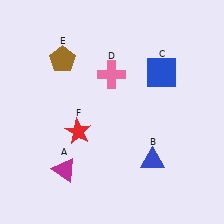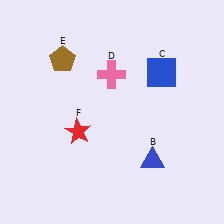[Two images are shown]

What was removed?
The magenta triangle (A) was removed in Image 2.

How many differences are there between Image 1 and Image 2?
There is 1 difference between the two images.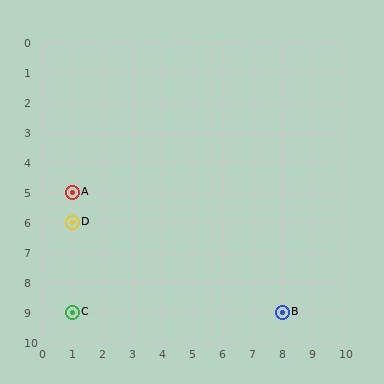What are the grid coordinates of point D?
Point D is at grid coordinates (1, 6).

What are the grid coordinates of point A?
Point A is at grid coordinates (1, 5).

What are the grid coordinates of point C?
Point C is at grid coordinates (1, 9).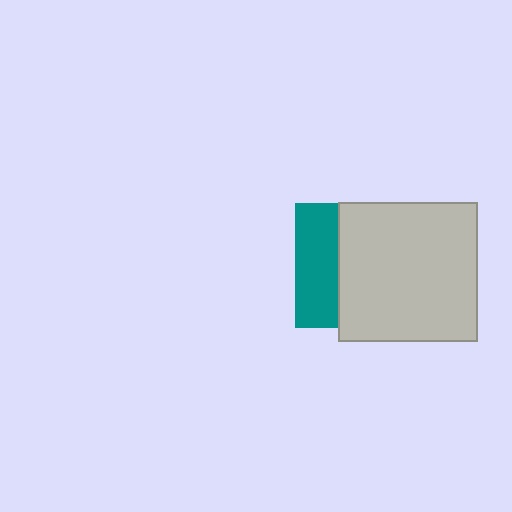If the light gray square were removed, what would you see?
You would see the complete teal square.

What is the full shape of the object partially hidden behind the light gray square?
The partially hidden object is a teal square.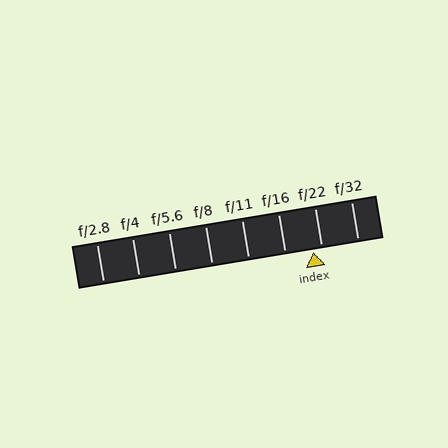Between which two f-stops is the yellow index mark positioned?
The index mark is between f/16 and f/22.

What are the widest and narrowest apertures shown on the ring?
The widest aperture shown is f/2.8 and the narrowest is f/32.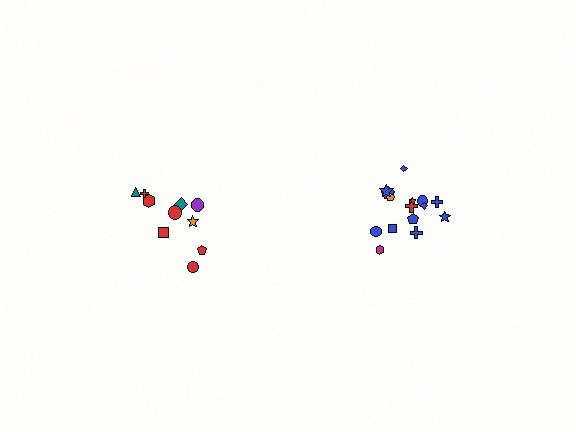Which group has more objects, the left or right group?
The right group.